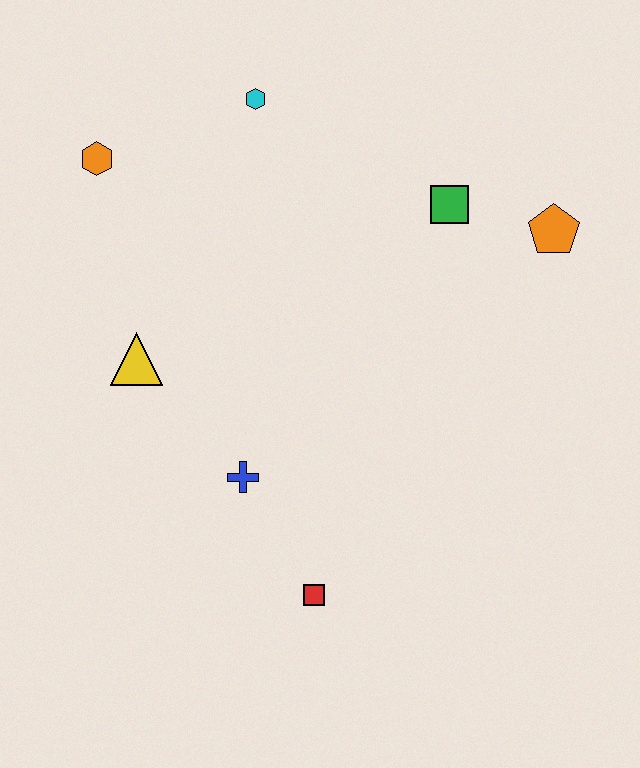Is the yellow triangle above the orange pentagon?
No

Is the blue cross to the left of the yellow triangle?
No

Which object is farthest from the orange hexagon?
The red square is farthest from the orange hexagon.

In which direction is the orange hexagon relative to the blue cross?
The orange hexagon is above the blue cross.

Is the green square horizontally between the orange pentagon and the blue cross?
Yes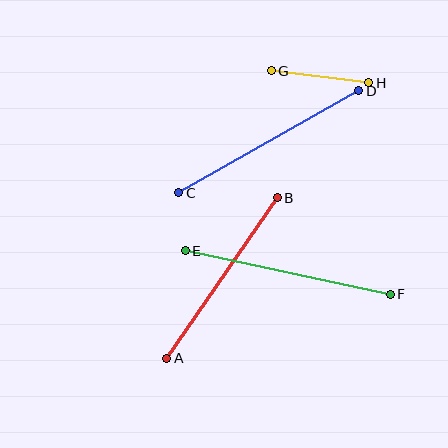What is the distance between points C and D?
The distance is approximately 207 pixels.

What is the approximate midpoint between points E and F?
The midpoint is at approximately (288, 273) pixels.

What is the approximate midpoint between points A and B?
The midpoint is at approximately (222, 278) pixels.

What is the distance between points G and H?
The distance is approximately 98 pixels.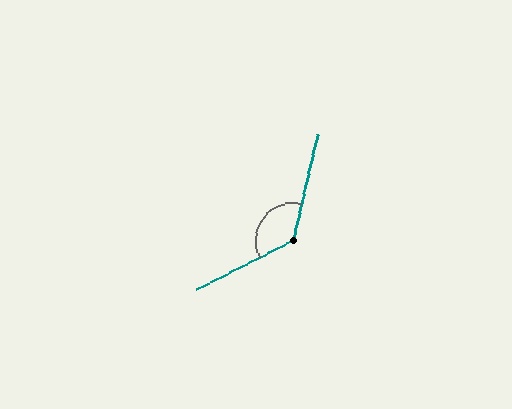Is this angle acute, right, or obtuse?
It is obtuse.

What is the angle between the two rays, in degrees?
Approximately 130 degrees.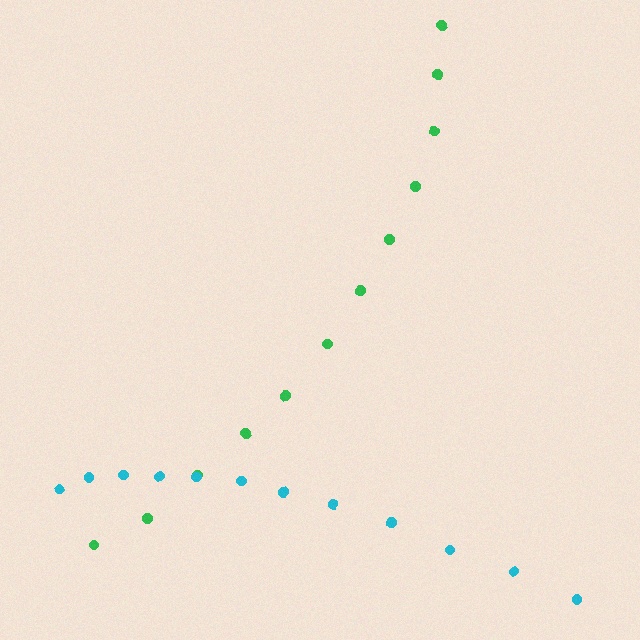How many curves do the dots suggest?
There are 2 distinct paths.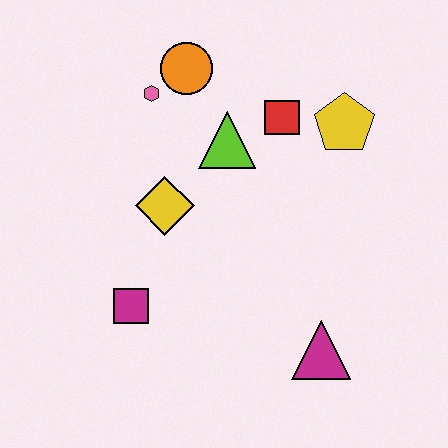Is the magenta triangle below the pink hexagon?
Yes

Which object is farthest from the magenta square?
The yellow pentagon is farthest from the magenta square.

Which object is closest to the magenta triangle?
The magenta square is closest to the magenta triangle.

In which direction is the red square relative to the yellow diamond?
The red square is to the right of the yellow diamond.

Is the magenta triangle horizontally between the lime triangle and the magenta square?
No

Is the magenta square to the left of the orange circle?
Yes